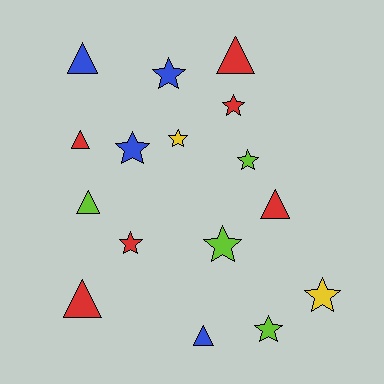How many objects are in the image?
There are 16 objects.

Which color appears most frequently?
Red, with 6 objects.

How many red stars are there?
There are 2 red stars.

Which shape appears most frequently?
Star, with 9 objects.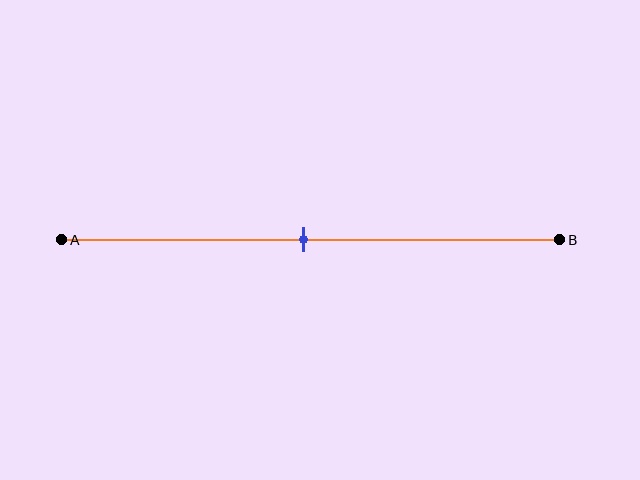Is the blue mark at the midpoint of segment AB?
Yes, the mark is approximately at the midpoint.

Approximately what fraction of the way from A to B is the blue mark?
The blue mark is approximately 50% of the way from A to B.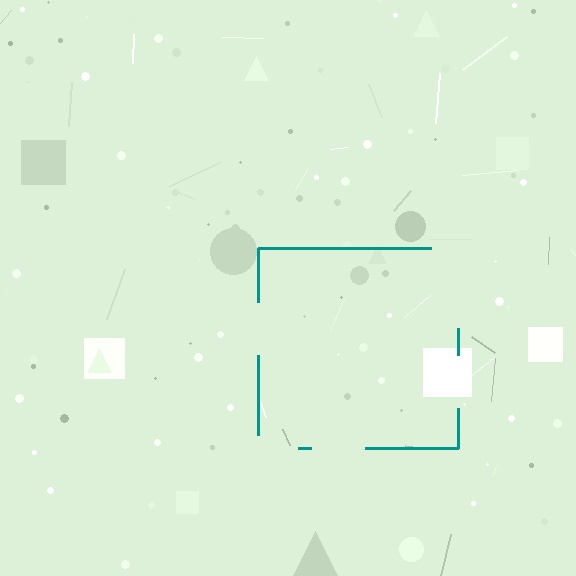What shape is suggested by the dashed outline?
The dashed outline suggests a square.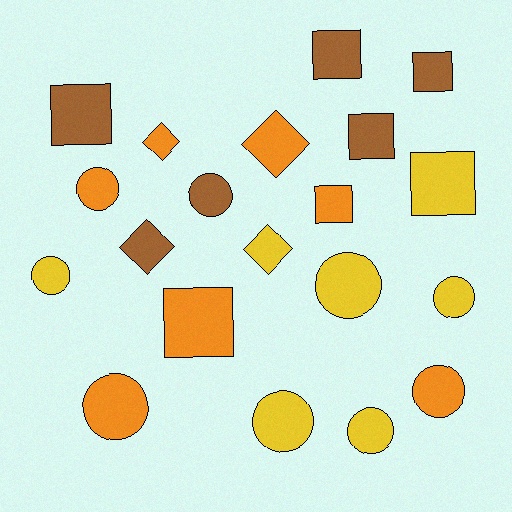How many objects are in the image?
There are 20 objects.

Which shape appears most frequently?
Circle, with 9 objects.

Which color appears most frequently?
Orange, with 7 objects.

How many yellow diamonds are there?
There is 1 yellow diamond.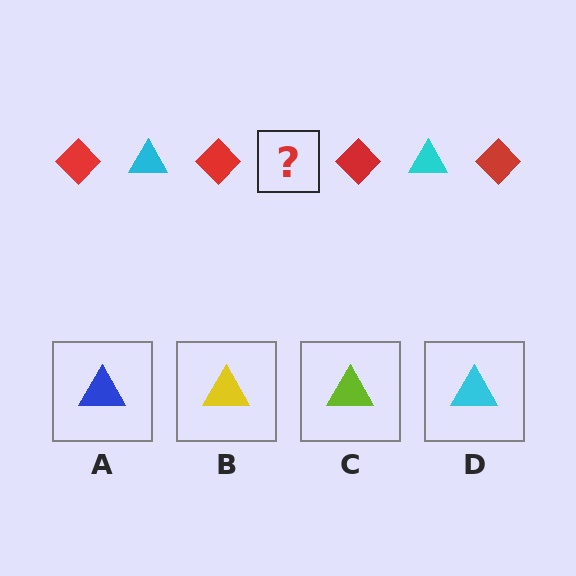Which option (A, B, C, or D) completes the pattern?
D.